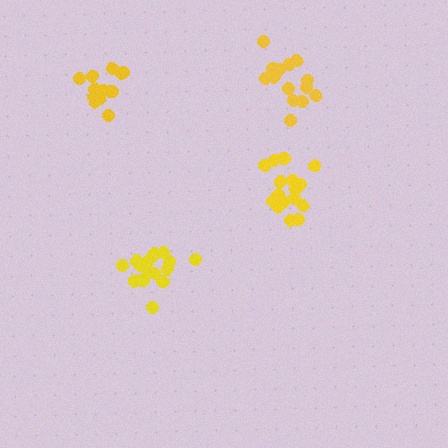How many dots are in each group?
Group 1: 13 dots, Group 2: 16 dots, Group 3: 14 dots, Group 4: 15 dots (58 total).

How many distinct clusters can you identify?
There are 4 distinct clusters.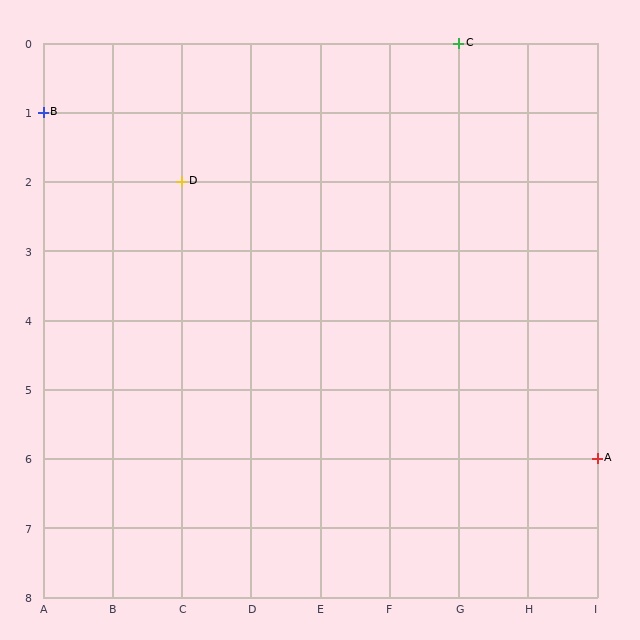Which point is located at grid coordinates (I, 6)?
Point A is at (I, 6).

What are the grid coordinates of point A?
Point A is at grid coordinates (I, 6).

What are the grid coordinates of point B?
Point B is at grid coordinates (A, 1).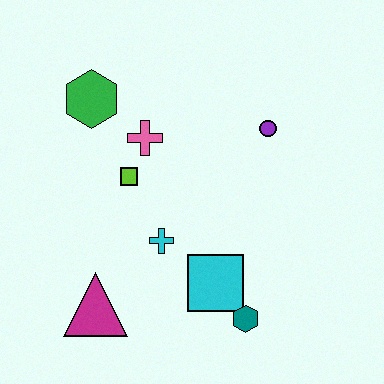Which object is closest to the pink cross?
The lime square is closest to the pink cross.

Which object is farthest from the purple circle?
The magenta triangle is farthest from the purple circle.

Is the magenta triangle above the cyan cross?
No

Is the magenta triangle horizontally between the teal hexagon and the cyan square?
No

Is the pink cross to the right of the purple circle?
No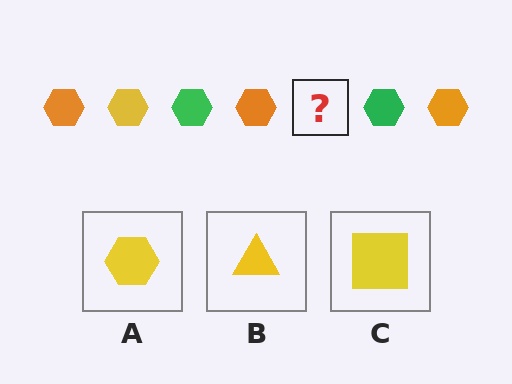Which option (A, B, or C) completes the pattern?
A.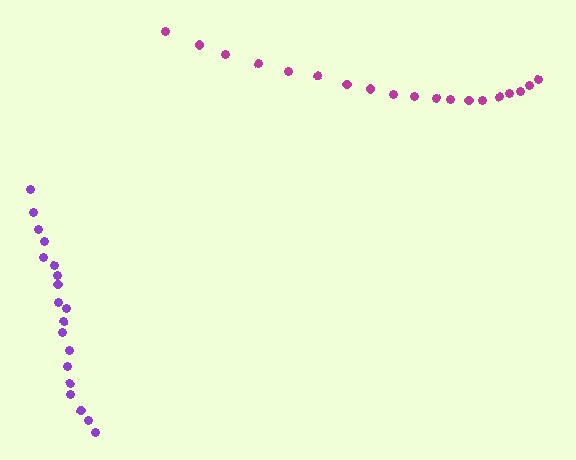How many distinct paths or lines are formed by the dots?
There are 2 distinct paths.